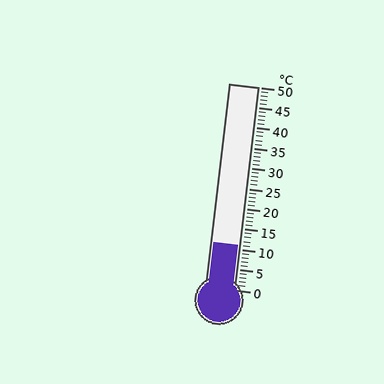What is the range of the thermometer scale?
The thermometer scale ranges from 0°C to 50°C.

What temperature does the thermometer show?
The thermometer shows approximately 11°C.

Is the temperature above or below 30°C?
The temperature is below 30°C.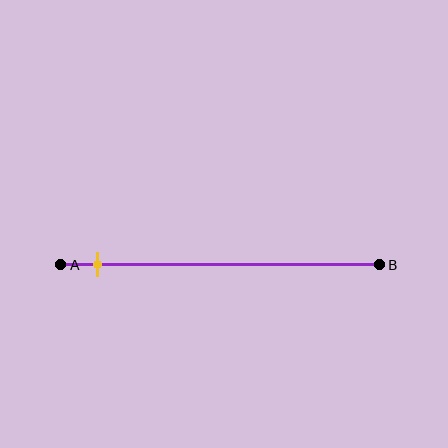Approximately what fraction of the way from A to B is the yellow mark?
The yellow mark is approximately 10% of the way from A to B.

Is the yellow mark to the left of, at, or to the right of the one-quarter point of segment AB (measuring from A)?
The yellow mark is to the left of the one-quarter point of segment AB.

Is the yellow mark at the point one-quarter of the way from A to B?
No, the mark is at about 10% from A, not at the 25% one-quarter point.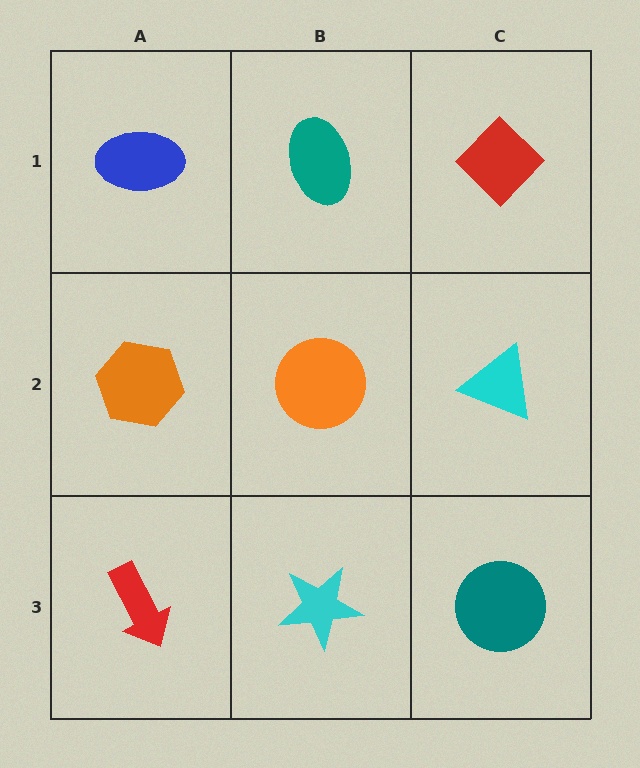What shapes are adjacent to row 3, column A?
An orange hexagon (row 2, column A), a cyan star (row 3, column B).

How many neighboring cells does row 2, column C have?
3.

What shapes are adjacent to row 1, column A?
An orange hexagon (row 2, column A), a teal ellipse (row 1, column B).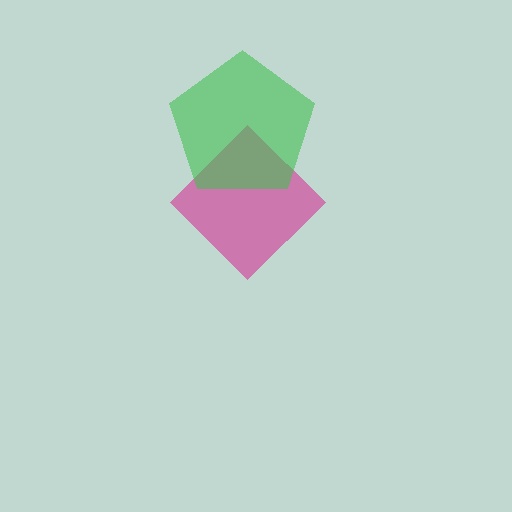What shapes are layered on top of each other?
The layered shapes are: a magenta diamond, a green pentagon.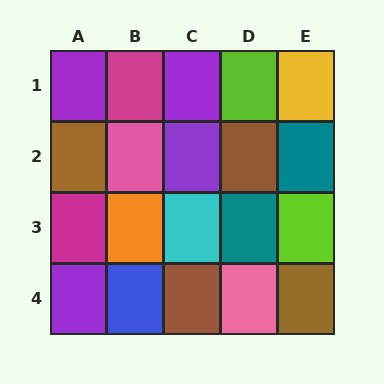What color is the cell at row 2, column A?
Brown.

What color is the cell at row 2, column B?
Pink.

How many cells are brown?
4 cells are brown.